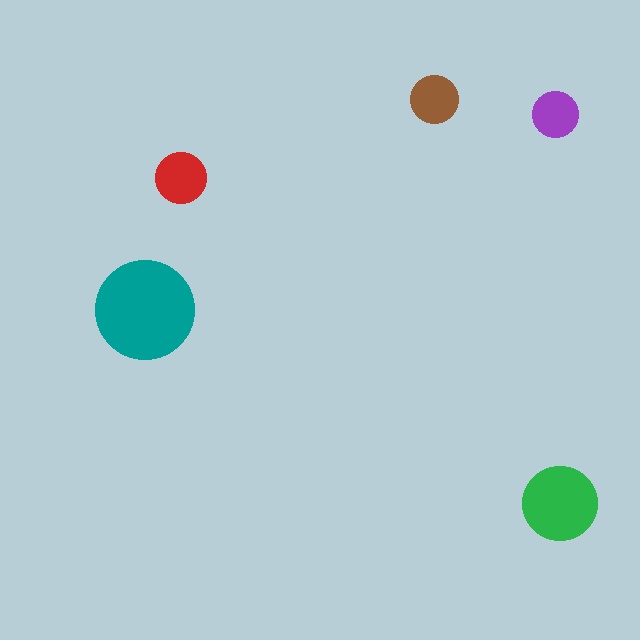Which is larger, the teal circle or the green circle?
The teal one.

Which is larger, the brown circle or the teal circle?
The teal one.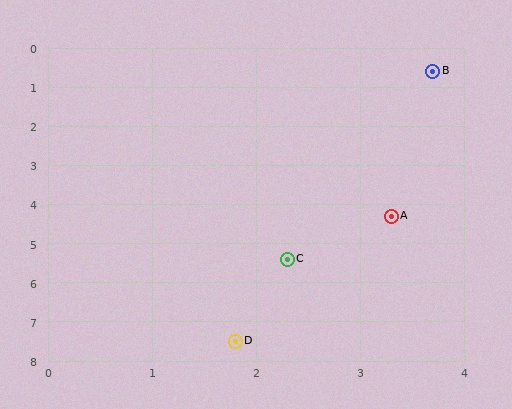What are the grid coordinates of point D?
Point D is at approximately (1.8, 7.5).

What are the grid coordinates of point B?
Point B is at approximately (3.7, 0.6).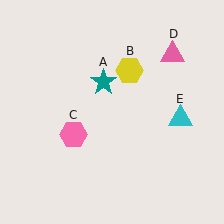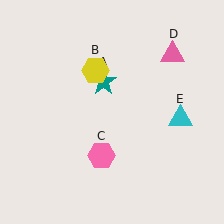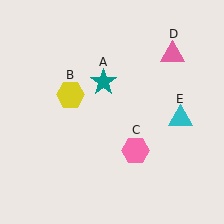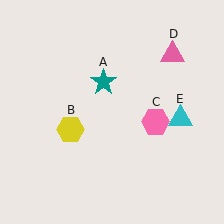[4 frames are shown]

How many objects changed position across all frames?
2 objects changed position: yellow hexagon (object B), pink hexagon (object C).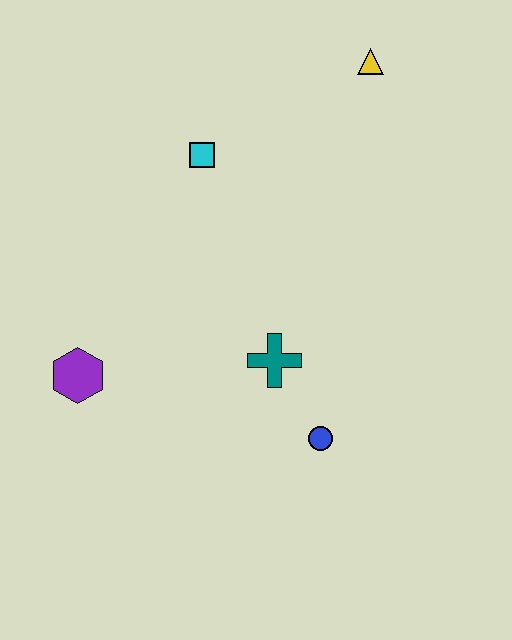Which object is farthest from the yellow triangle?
The purple hexagon is farthest from the yellow triangle.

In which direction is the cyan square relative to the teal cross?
The cyan square is above the teal cross.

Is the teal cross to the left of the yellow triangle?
Yes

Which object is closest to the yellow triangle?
The cyan square is closest to the yellow triangle.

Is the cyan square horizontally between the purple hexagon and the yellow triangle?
Yes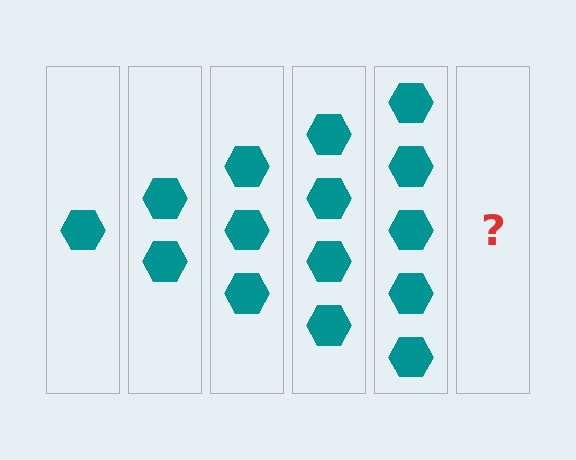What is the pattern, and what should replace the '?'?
The pattern is that each step adds one more hexagon. The '?' should be 6 hexagons.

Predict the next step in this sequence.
The next step is 6 hexagons.